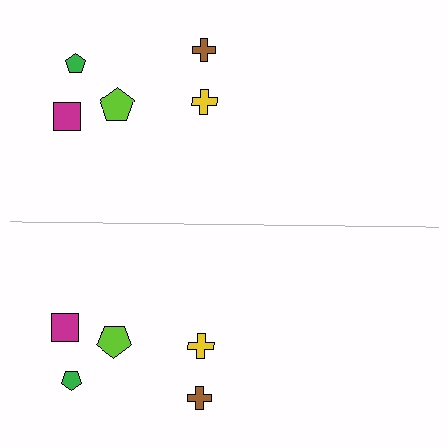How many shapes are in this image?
There are 10 shapes in this image.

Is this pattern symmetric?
Yes, this pattern has bilateral (reflection) symmetry.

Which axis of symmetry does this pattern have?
The pattern has a horizontal axis of symmetry running through the center of the image.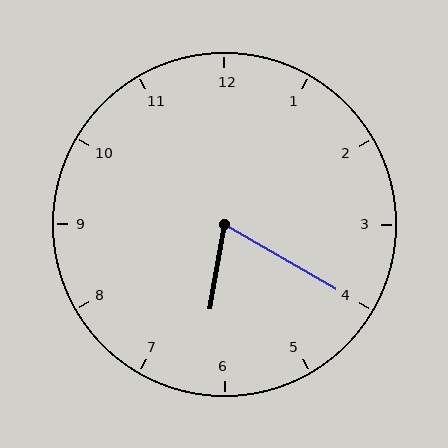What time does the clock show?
6:20.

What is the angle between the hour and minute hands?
Approximately 70 degrees.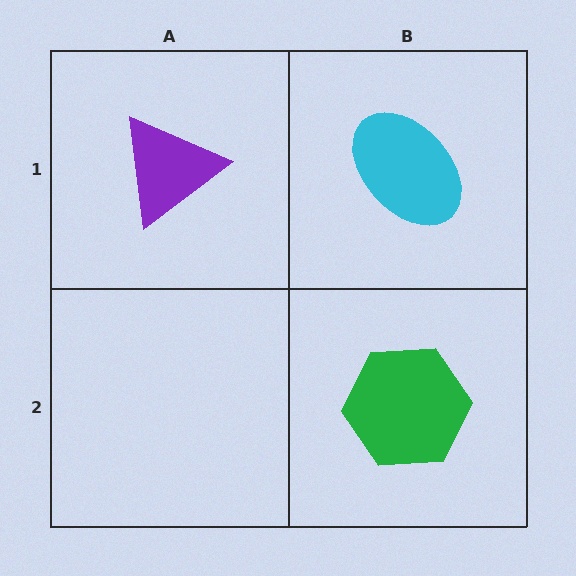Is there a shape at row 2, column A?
No, that cell is empty.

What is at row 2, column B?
A green hexagon.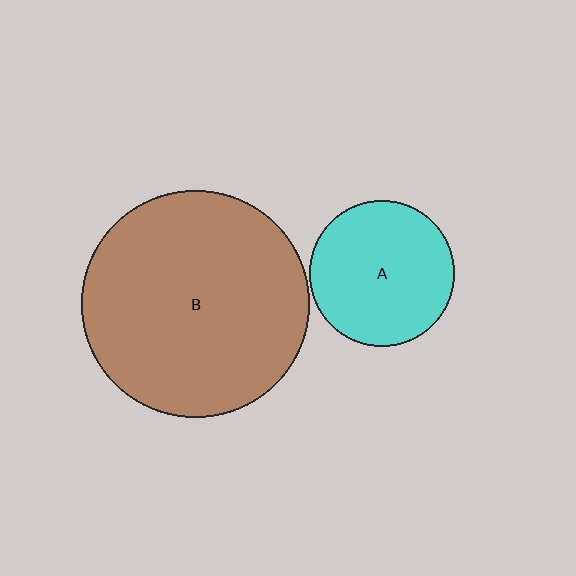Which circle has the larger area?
Circle B (brown).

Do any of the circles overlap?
No, none of the circles overlap.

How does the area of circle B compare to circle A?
Approximately 2.5 times.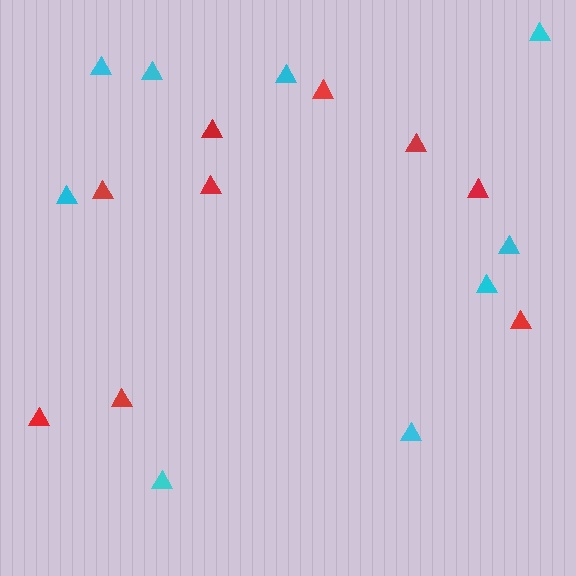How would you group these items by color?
There are 2 groups: one group of cyan triangles (9) and one group of red triangles (9).